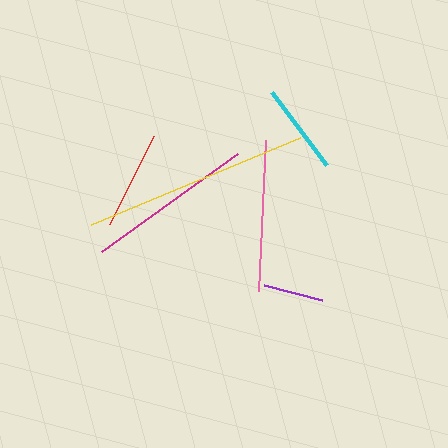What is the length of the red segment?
The red segment is approximately 98 pixels long.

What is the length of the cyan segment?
The cyan segment is approximately 92 pixels long.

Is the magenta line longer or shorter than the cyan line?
The magenta line is longer than the cyan line.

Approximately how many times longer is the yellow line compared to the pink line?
The yellow line is approximately 1.5 times the length of the pink line.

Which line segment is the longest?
The yellow line is the longest at approximately 226 pixels.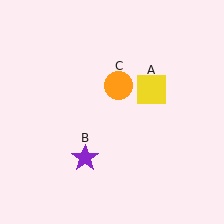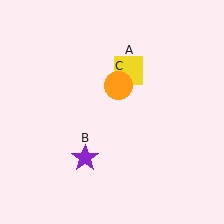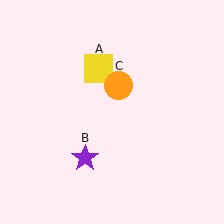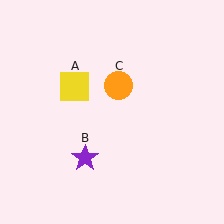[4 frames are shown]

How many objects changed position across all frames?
1 object changed position: yellow square (object A).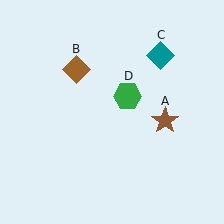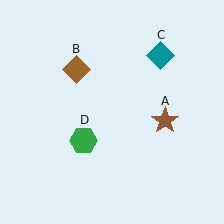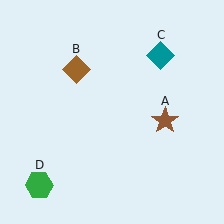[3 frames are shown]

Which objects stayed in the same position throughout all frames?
Brown star (object A) and brown diamond (object B) and teal diamond (object C) remained stationary.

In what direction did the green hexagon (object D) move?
The green hexagon (object D) moved down and to the left.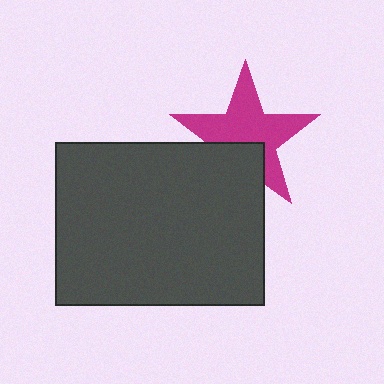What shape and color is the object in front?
The object in front is a dark gray rectangle.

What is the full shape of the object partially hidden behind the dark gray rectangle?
The partially hidden object is a magenta star.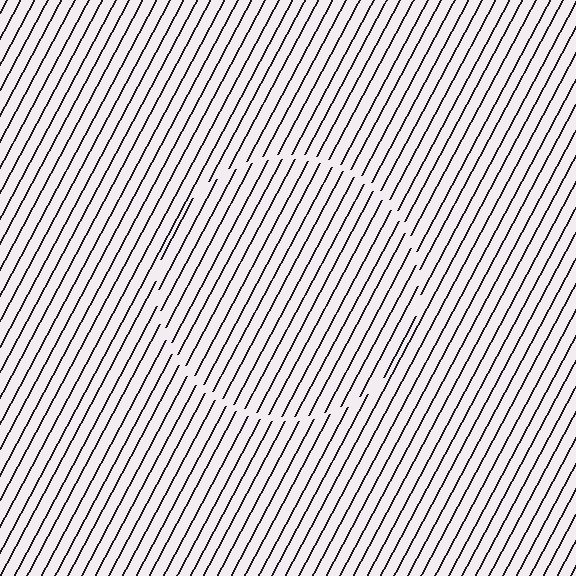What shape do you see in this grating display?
An illusory circle. The interior of the shape contains the same grating, shifted by half a period — the contour is defined by the phase discontinuity where line-ends from the inner and outer gratings abut.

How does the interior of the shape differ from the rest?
The interior of the shape contains the same grating, shifted by half a period — the contour is defined by the phase discontinuity where line-ends from the inner and outer gratings abut.